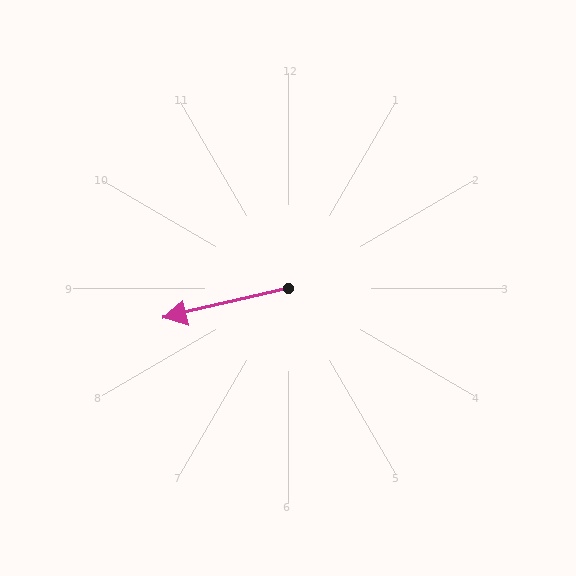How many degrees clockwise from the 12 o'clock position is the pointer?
Approximately 257 degrees.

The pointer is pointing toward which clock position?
Roughly 9 o'clock.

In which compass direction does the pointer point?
West.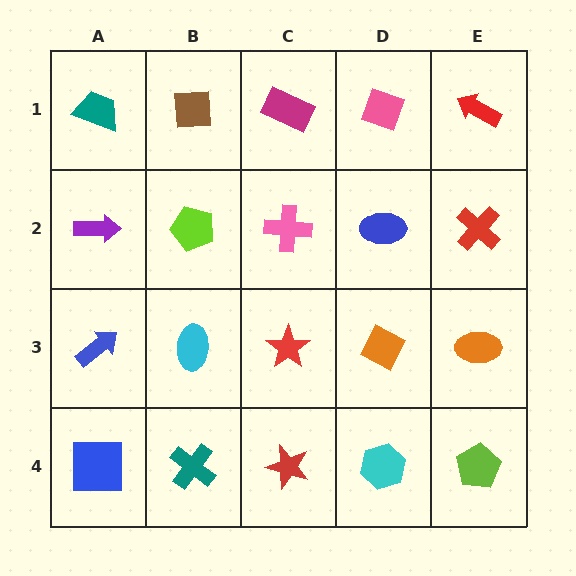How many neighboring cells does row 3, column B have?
4.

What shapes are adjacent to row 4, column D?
An orange diamond (row 3, column D), a red star (row 4, column C), a lime pentagon (row 4, column E).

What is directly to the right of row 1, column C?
A pink diamond.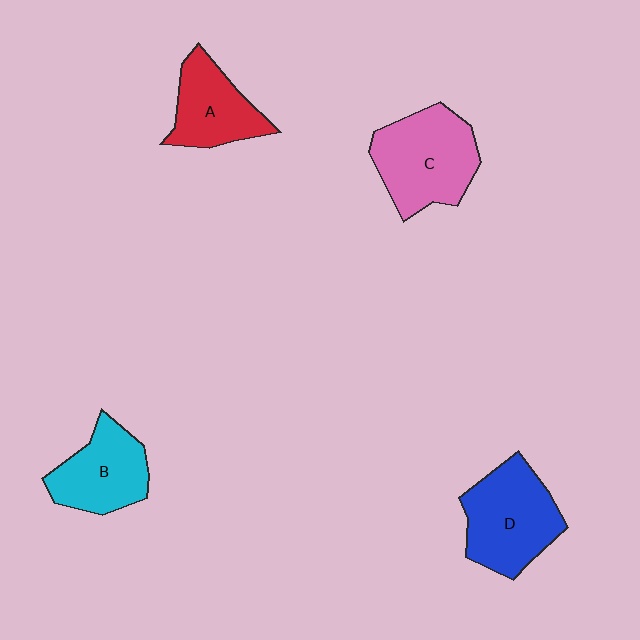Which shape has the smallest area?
Shape A (red).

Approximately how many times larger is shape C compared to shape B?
Approximately 1.3 times.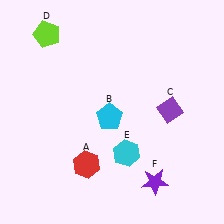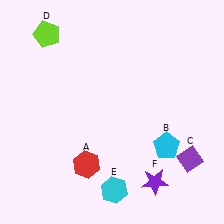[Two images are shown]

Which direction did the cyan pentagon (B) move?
The cyan pentagon (B) moved right.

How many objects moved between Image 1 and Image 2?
3 objects moved between the two images.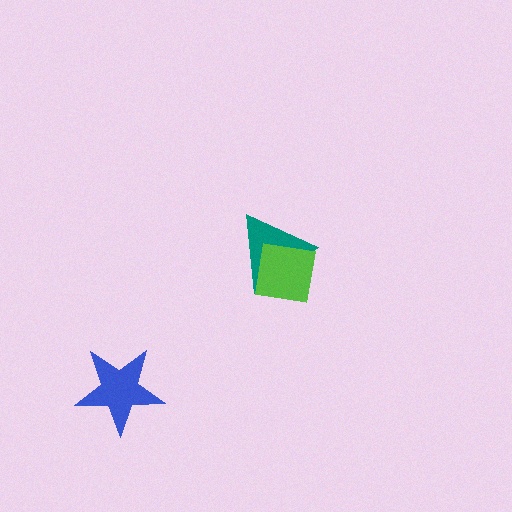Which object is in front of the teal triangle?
The lime square is in front of the teal triangle.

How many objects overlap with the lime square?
1 object overlaps with the lime square.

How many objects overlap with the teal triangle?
1 object overlaps with the teal triangle.